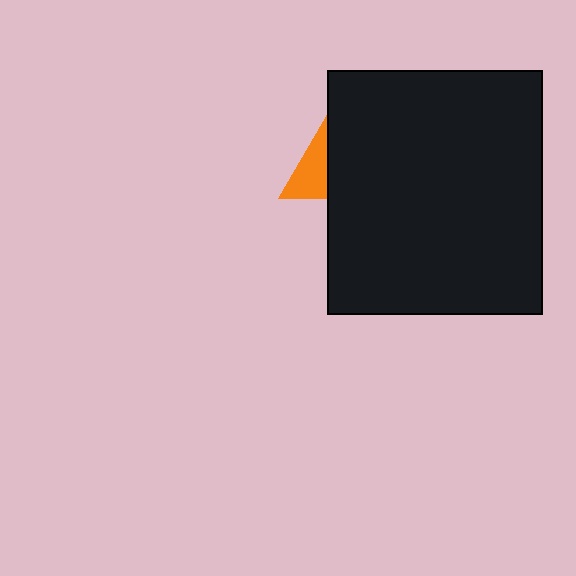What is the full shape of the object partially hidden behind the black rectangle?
The partially hidden object is an orange triangle.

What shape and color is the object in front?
The object in front is a black rectangle.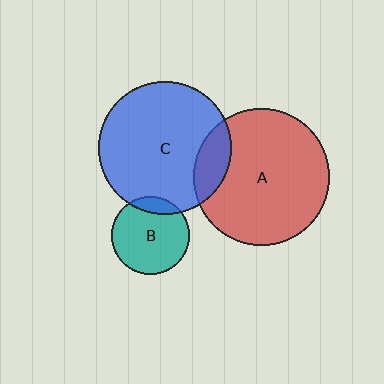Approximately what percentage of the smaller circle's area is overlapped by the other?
Approximately 15%.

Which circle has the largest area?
Circle A (red).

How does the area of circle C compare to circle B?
Approximately 2.9 times.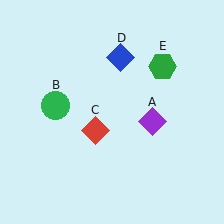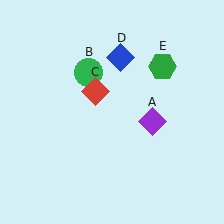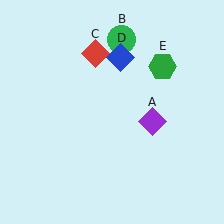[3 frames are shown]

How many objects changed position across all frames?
2 objects changed position: green circle (object B), red diamond (object C).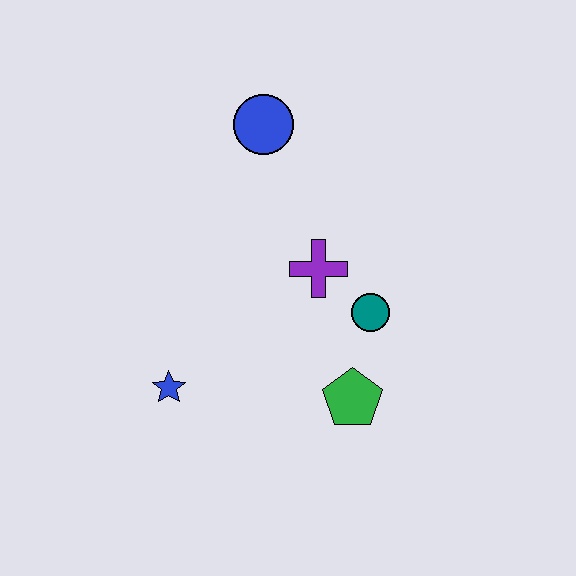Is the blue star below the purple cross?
Yes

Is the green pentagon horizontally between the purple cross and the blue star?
No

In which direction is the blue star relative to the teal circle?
The blue star is to the left of the teal circle.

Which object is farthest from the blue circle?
The green pentagon is farthest from the blue circle.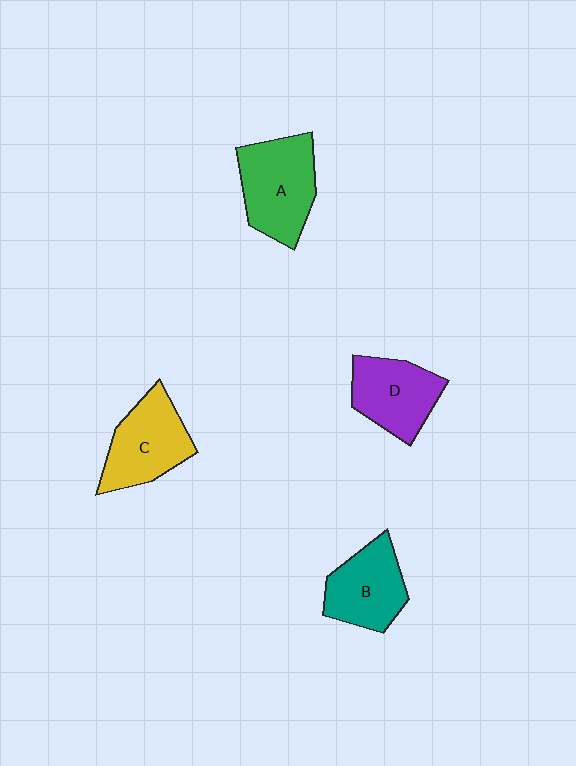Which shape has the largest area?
Shape A (green).